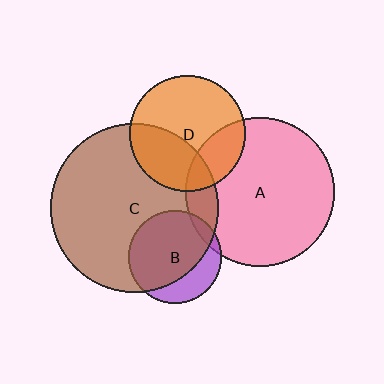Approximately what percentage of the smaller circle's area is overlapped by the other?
Approximately 25%.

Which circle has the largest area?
Circle C (brown).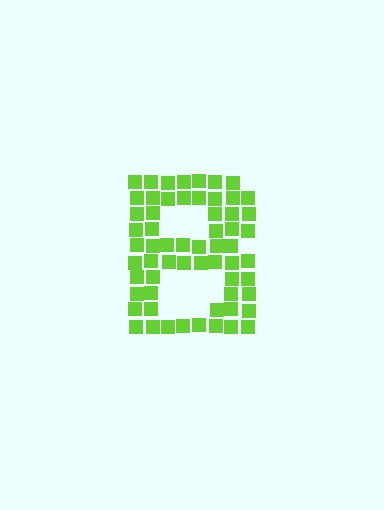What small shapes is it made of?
It is made of small squares.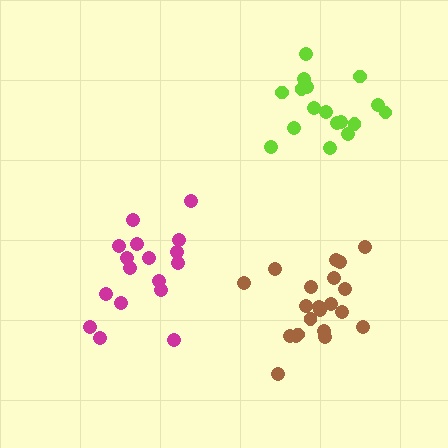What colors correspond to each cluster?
The clusters are colored: brown, lime, magenta.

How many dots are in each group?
Group 1: 21 dots, Group 2: 17 dots, Group 3: 17 dots (55 total).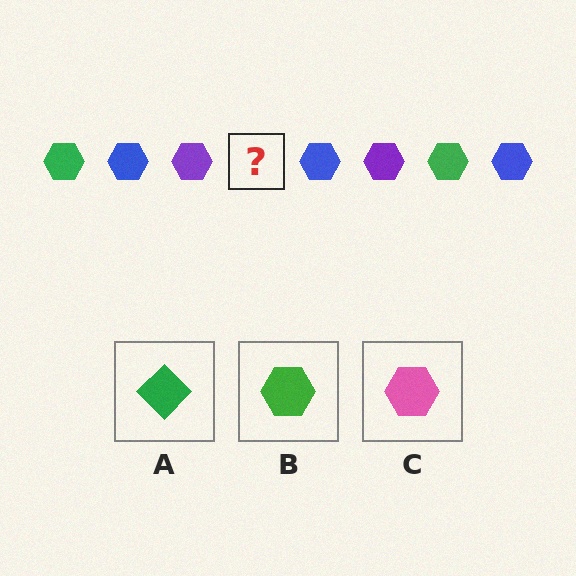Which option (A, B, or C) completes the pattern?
B.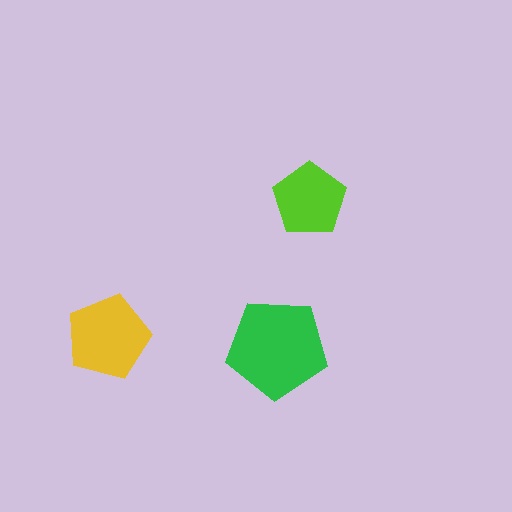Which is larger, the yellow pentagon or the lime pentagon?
The yellow one.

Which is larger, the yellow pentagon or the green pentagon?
The green one.